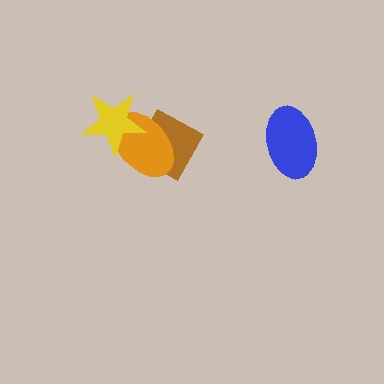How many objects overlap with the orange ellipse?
2 objects overlap with the orange ellipse.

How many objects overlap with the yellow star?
2 objects overlap with the yellow star.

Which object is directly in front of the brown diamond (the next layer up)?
The orange ellipse is directly in front of the brown diamond.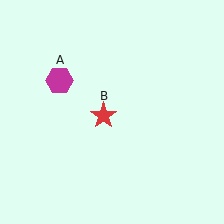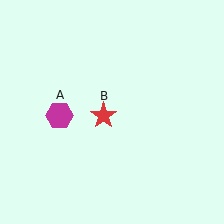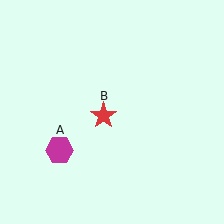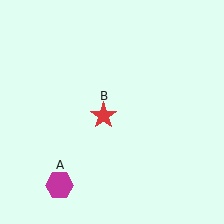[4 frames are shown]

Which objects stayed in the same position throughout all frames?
Red star (object B) remained stationary.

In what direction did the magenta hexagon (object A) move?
The magenta hexagon (object A) moved down.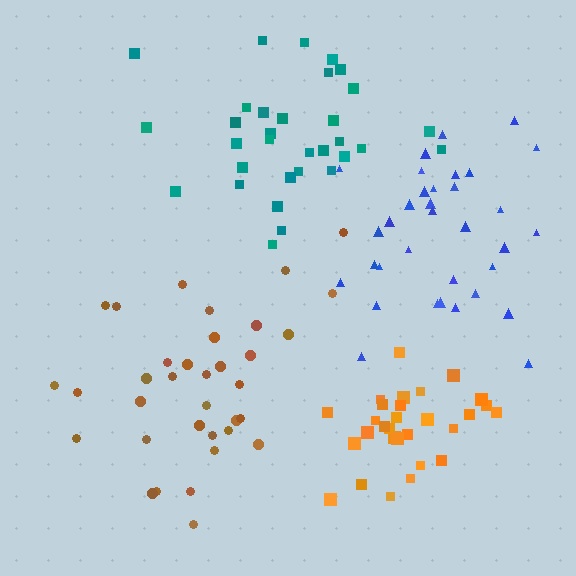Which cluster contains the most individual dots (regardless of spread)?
Brown (35).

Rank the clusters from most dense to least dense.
orange, blue, brown, teal.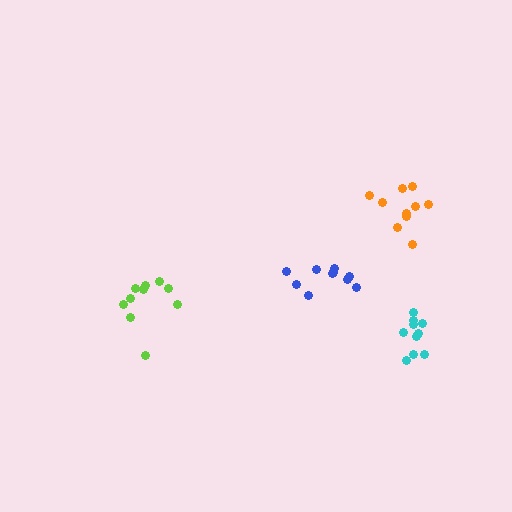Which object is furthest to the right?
The cyan cluster is rightmost.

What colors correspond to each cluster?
The clusters are colored: lime, orange, cyan, blue.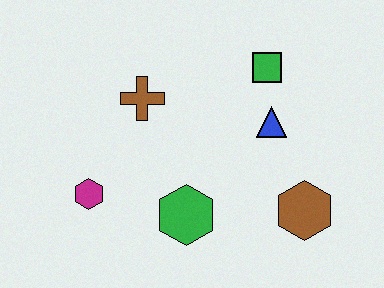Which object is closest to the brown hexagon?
The blue triangle is closest to the brown hexagon.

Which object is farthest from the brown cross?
The brown hexagon is farthest from the brown cross.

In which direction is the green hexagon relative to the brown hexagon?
The green hexagon is to the left of the brown hexagon.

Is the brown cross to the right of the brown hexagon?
No